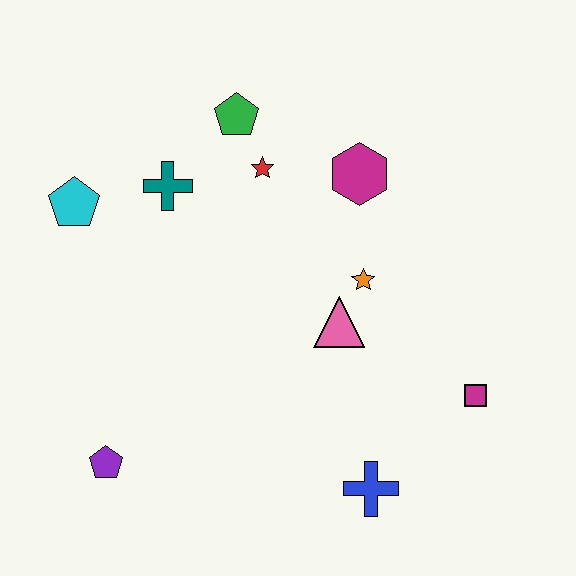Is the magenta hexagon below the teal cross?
No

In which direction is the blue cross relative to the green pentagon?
The blue cross is below the green pentagon.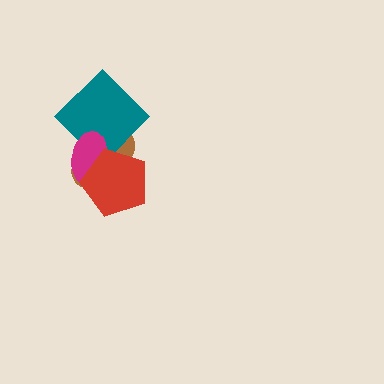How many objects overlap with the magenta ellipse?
3 objects overlap with the magenta ellipse.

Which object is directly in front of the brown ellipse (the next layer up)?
The teal diamond is directly in front of the brown ellipse.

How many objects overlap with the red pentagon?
3 objects overlap with the red pentagon.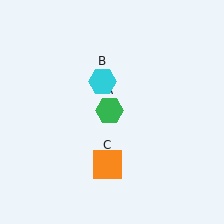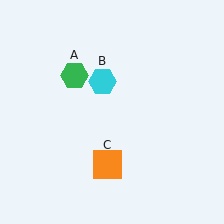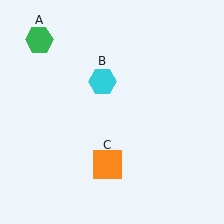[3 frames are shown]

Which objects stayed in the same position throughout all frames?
Cyan hexagon (object B) and orange square (object C) remained stationary.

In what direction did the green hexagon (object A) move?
The green hexagon (object A) moved up and to the left.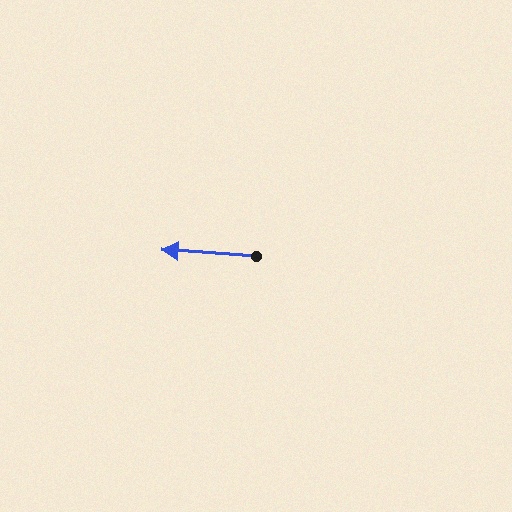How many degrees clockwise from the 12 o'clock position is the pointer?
Approximately 274 degrees.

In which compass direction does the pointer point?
West.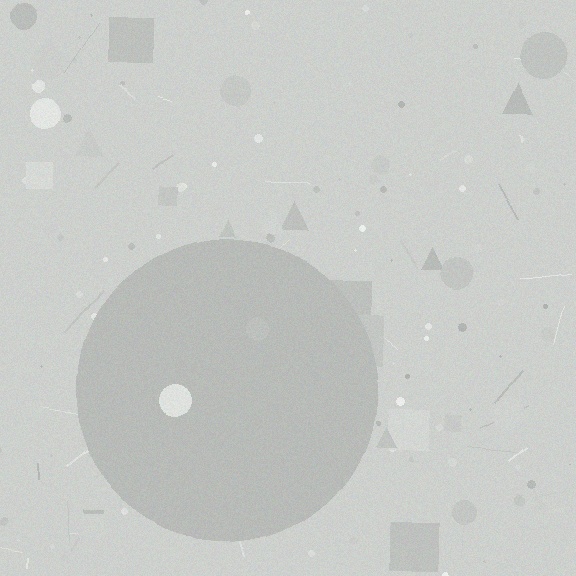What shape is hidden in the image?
A circle is hidden in the image.